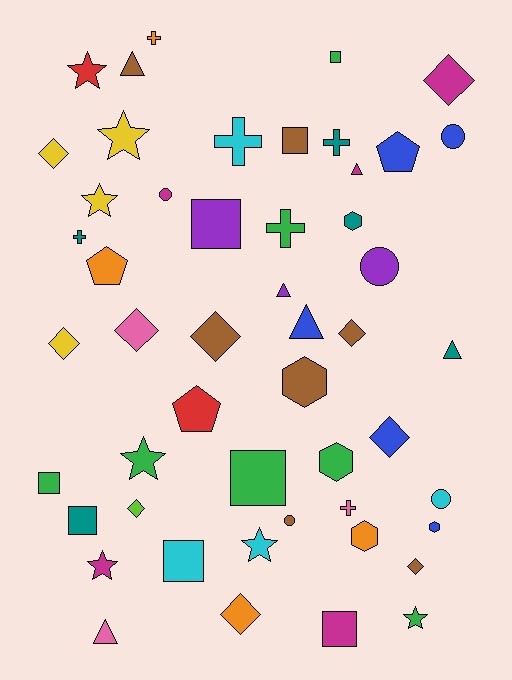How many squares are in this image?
There are 8 squares.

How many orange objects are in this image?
There are 4 orange objects.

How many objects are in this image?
There are 50 objects.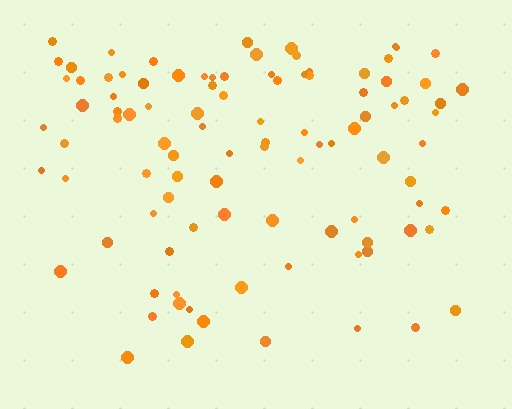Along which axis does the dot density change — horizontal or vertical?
Vertical.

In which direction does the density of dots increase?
From bottom to top, with the top side densest.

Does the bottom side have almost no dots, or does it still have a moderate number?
Still a moderate number, just noticeably fewer than the top.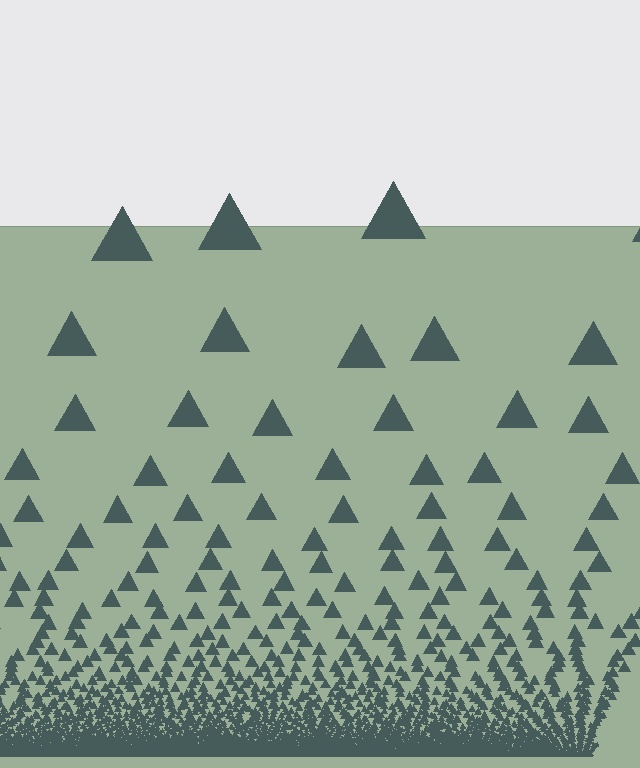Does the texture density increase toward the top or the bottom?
Density increases toward the bottom.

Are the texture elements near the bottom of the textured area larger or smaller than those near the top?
Smaller. The gradient is inverted — elements near the bottom are smaller and denser.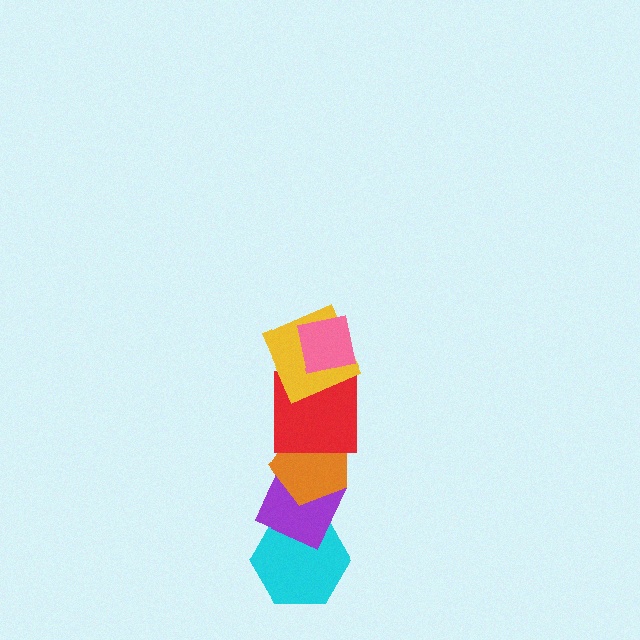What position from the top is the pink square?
The pink square is 1st from the top.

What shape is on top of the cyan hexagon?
The purple diamond is on top of the cyan hexagon.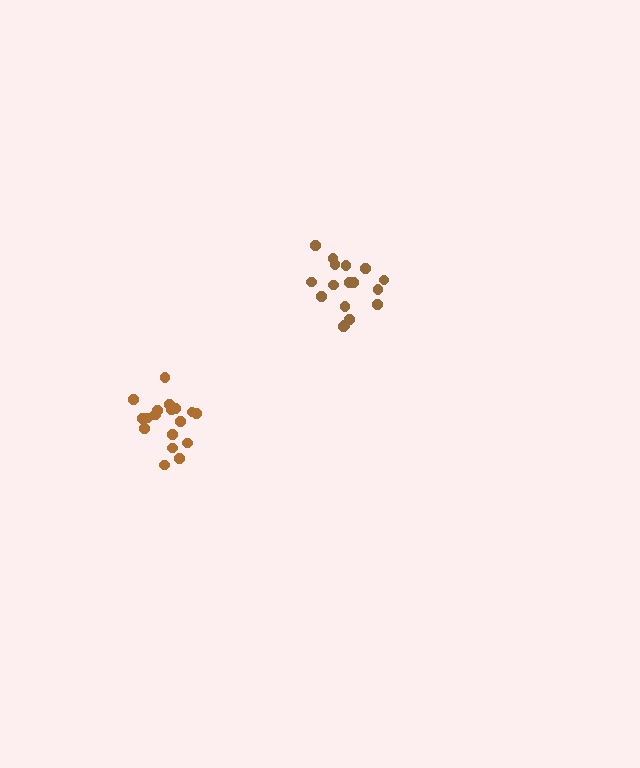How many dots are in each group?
Group 1: 18 dots, Group 2: 17 dots (35 total).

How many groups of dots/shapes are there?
There are 2 groups.